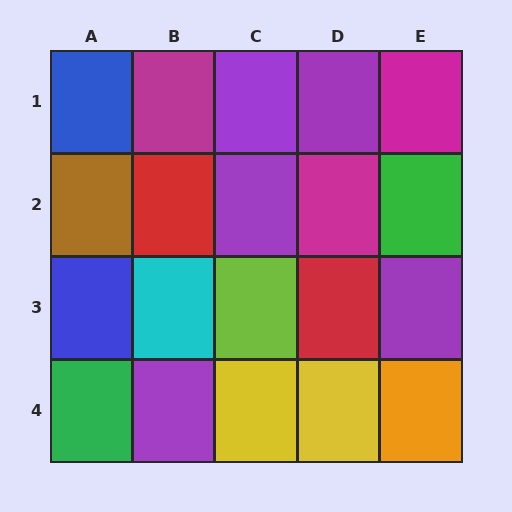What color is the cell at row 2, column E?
Green.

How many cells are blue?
2 cells are blue.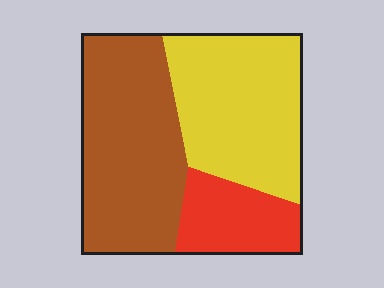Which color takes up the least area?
Red, at roughly 15%.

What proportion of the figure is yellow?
Yellow covers about 40% of the figure.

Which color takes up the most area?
Brown, at roughly 45%.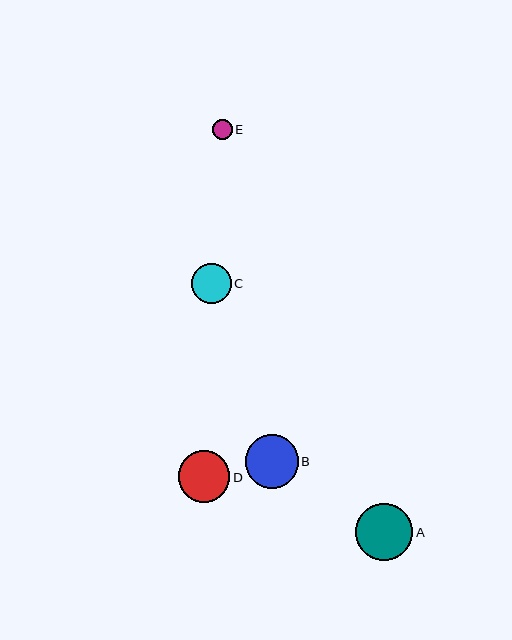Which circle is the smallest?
Circle E is the smallest with a size of approximately 20 pixels.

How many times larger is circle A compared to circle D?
Circle A is approximately 1.1 times the size of circle D.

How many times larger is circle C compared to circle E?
Circle C is approximately 2.0 times the size of circle E.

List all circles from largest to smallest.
From largest to smallest: A, B, D, C, E.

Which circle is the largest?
Circle A is the largest with a size of approximately 57 pixels.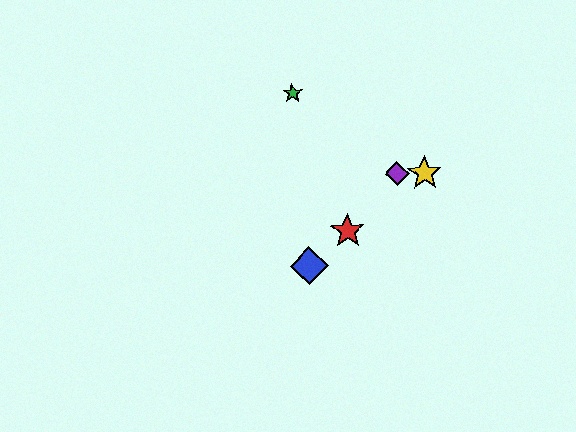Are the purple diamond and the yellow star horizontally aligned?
Yes, both are at y≈174.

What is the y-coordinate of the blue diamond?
The blue diamond is at y≈266.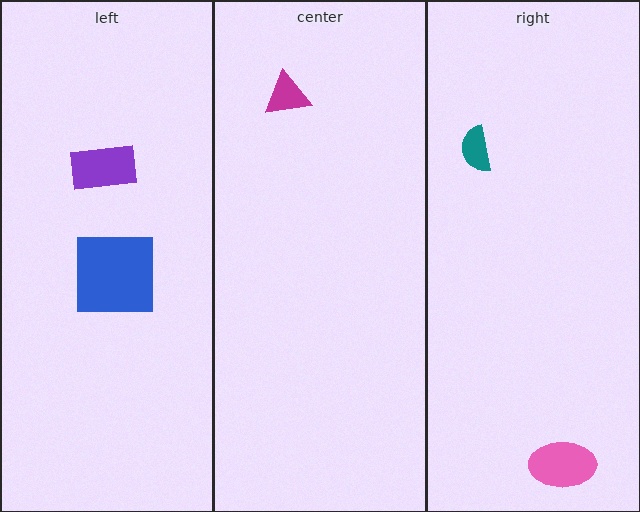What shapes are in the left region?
The purple rectangle, the blue square.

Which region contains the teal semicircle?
The right region.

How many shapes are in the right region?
2.